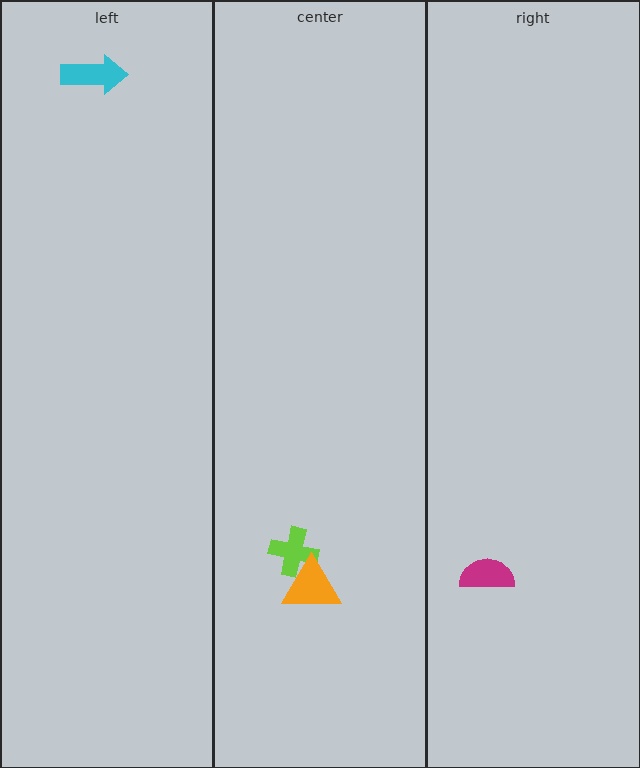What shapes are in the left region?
The cyan arrow.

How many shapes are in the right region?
1.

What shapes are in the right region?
The magenta semicircle.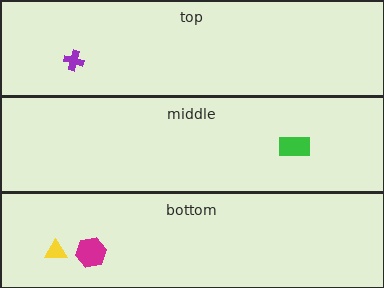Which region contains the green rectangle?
The middle region.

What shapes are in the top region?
The purple cross.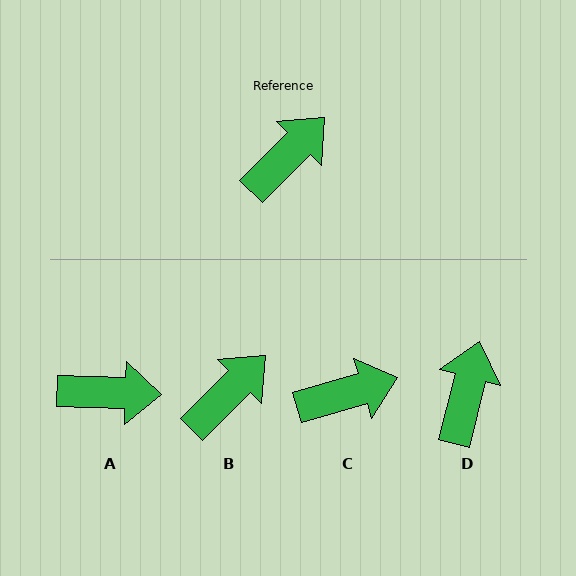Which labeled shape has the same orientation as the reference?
B.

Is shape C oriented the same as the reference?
No, it is off by about 28 degrees.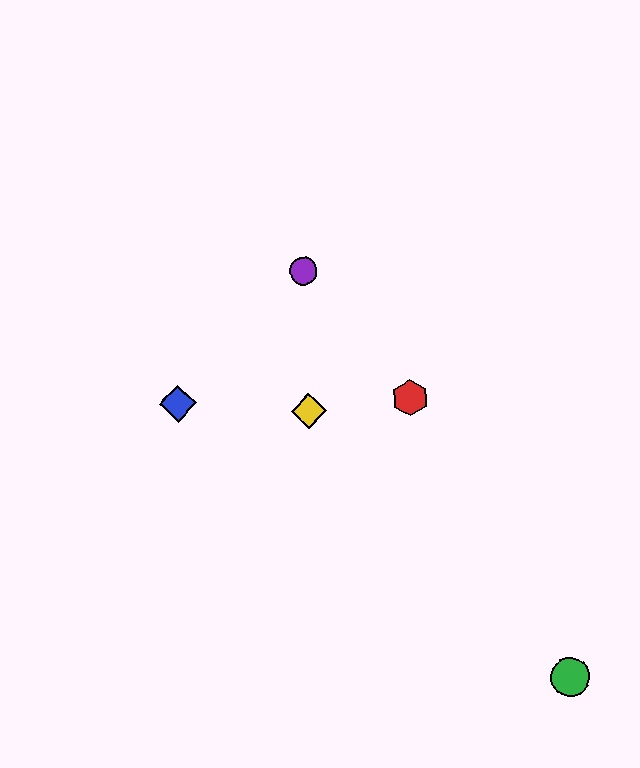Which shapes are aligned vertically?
The yellow diamond, the purple circle are aligned vertically.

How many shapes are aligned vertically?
2 shapes (the yellow diamond, the purple circle) are aligned vertically.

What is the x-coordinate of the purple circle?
The purple circle is at x≈303.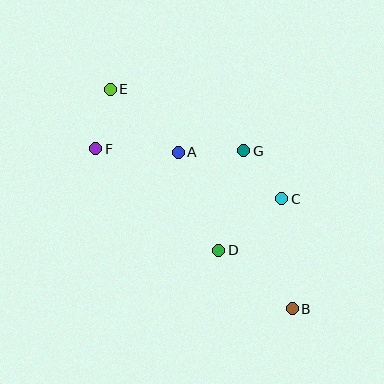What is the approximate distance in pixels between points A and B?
The distance between A and B is approximately 193 pixels.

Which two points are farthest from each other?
Points B and E are farthest from each other.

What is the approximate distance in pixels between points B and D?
The distance between B and D is approximately 94 pixels.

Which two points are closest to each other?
Points E and F are closest to each other.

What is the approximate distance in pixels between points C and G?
The distance between C and G is approximately 61 pixels.